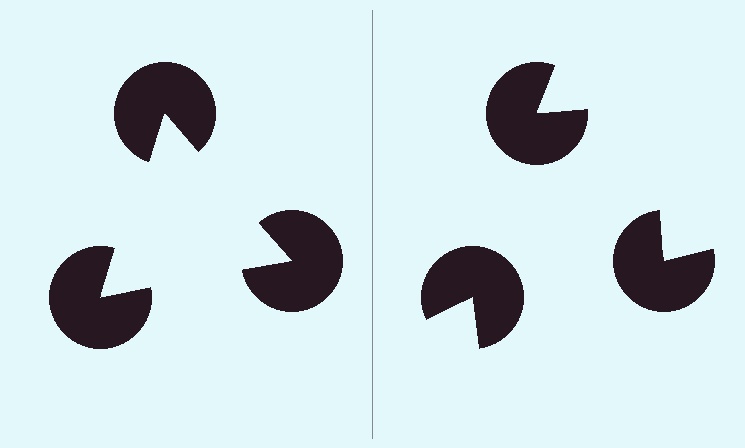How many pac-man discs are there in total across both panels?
6 — 3 on each side.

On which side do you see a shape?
An illusory triangle appears on the left side. On the right side the wedge cuts are rotated, so no coherent shape forms.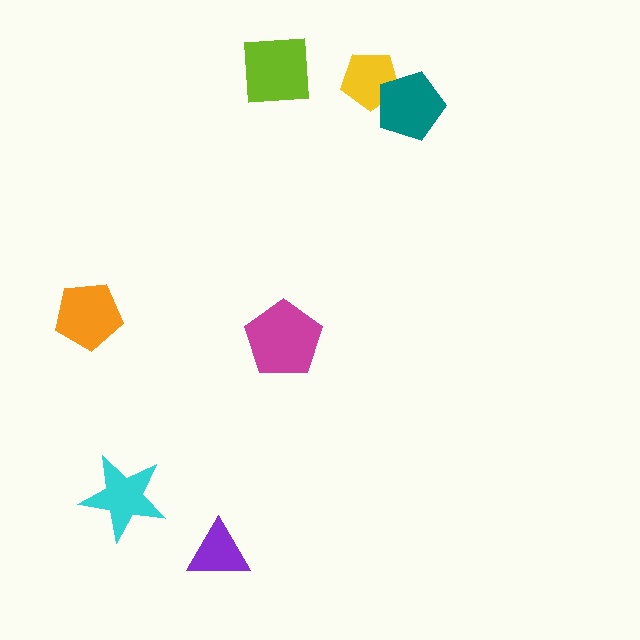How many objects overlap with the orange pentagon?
0 objects overlap with the orange pentagon.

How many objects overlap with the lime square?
0 objects overlap with the lime square.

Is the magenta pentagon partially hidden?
No, no other shape covers it.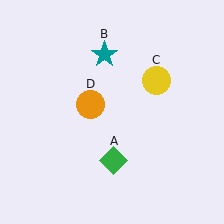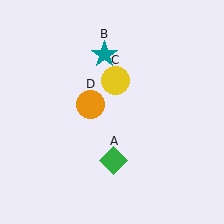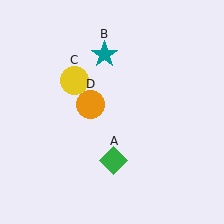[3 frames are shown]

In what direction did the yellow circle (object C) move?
The yellow circle (object C) moved left.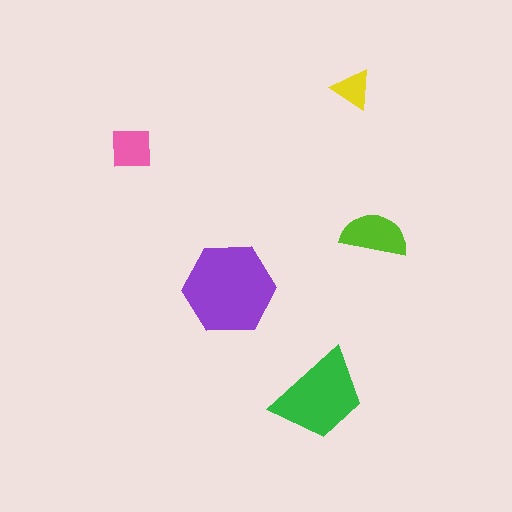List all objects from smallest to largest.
The yellow triangle, the pink square, the lime semicircle, the green trapezoid, the purple hexagon.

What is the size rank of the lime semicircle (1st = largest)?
3rd.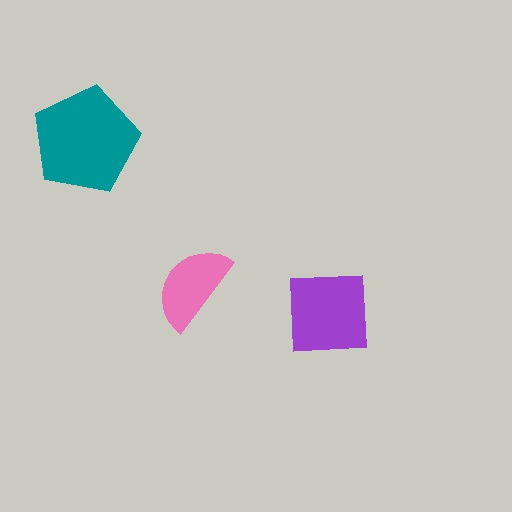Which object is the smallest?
The pink semicircle.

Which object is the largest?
The teal pentagon.